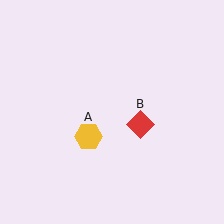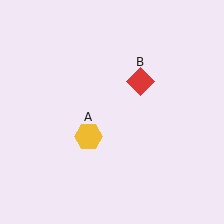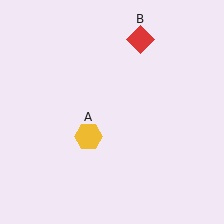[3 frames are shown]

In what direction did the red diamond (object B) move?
The red diamond (object B) moved up.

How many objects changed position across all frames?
1 object changed position: red diamond (object B).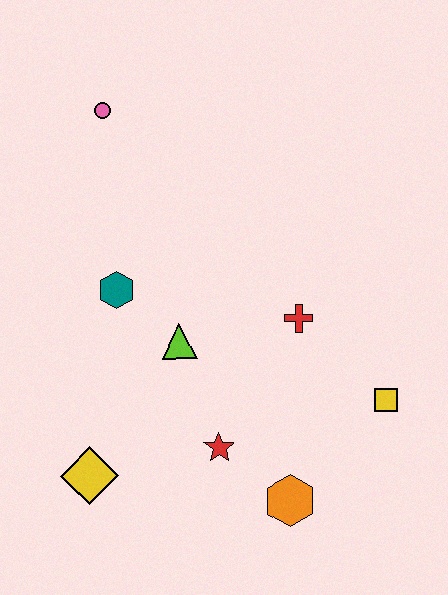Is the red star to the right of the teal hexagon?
Yes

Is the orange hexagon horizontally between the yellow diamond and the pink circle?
No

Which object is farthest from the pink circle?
The orange hexagon is farthest from the pink circle.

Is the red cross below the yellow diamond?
No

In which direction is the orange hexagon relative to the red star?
The orange hexagon is to the right of the red star.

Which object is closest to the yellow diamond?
The red star is closest to the yellow diamond.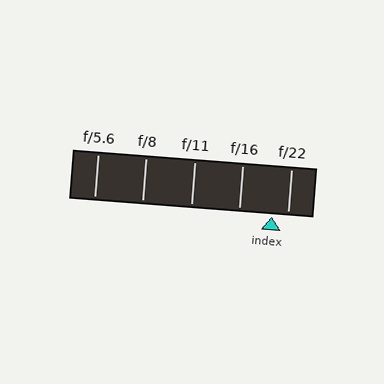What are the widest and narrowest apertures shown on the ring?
The widest aperture shown is f/5.6 and the narrowest is f/22.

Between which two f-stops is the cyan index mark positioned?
The index mark is between f/16 and f/22.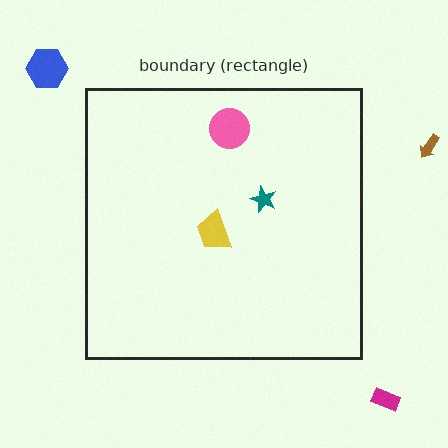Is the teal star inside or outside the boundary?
Inside.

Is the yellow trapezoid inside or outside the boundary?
Inside.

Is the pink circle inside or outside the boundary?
Inside.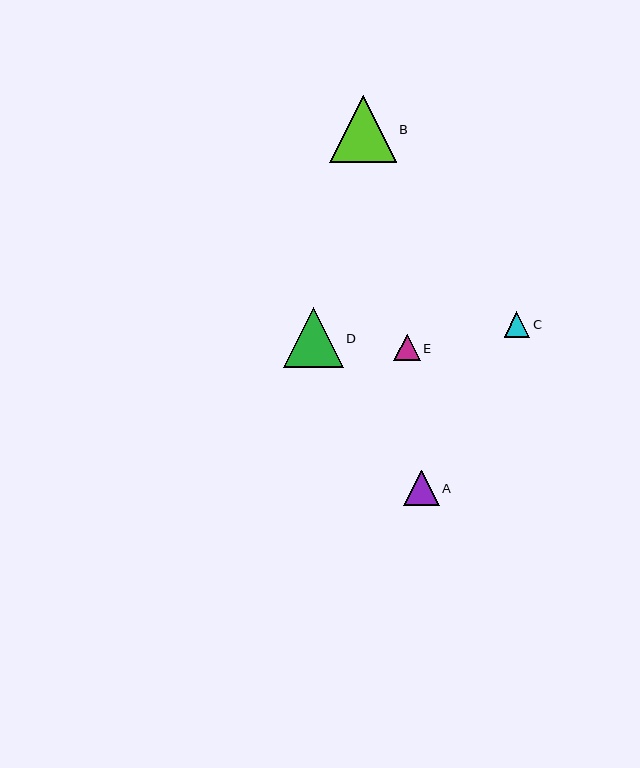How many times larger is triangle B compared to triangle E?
Triangle B is approximately 2.5 times the size of triangle E.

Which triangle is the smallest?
Triangle C is the smallest with a size of approximately 26 pixels.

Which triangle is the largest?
Triangle B is the largest with a size of approximately 66 pixels.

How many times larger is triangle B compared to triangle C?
Triangle B is approximately 2.6 times the size of triangle C.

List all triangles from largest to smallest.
From largest to smallest: B, D, A, E, C.